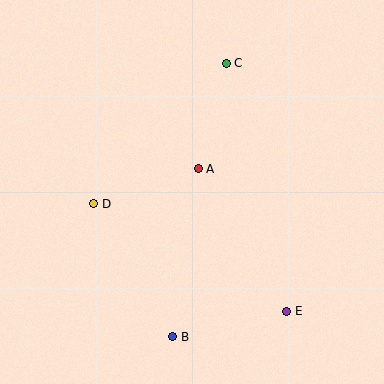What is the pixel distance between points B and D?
The distance between B and D is 155 pixels.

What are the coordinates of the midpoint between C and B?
The midpoint between C and B is at (199, 200).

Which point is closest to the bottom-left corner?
Point B is closest to the bottom-left corner.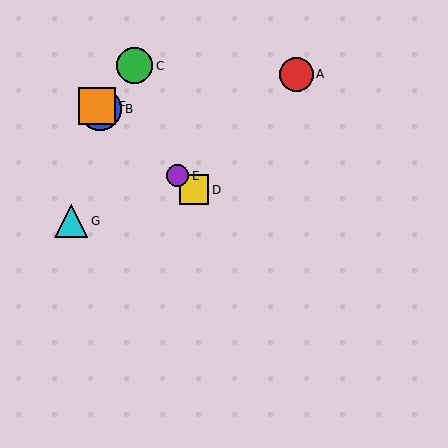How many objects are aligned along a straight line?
4 objects (B, D, E, F) are aligned along a straight line.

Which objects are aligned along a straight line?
Objects B, D, E, F are aligned along a straight line.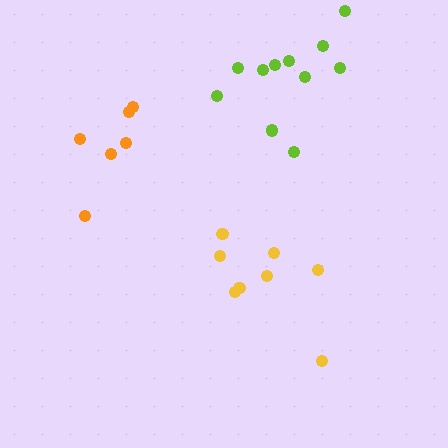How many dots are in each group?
Group 1: 8 dots, Group 2: 6 dots, Group 3: 11 dots (25 total).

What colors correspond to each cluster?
The clusters are colored: yellow, orange, lime.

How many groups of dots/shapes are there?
There are 3 groups.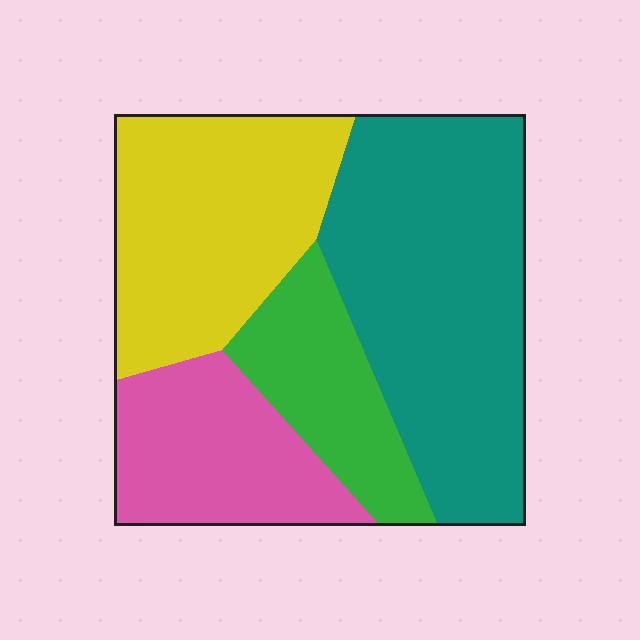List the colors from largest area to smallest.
From largest to smallest: teal, yellow, pink, green.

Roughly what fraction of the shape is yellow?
Yellow covers about 30% of the shape.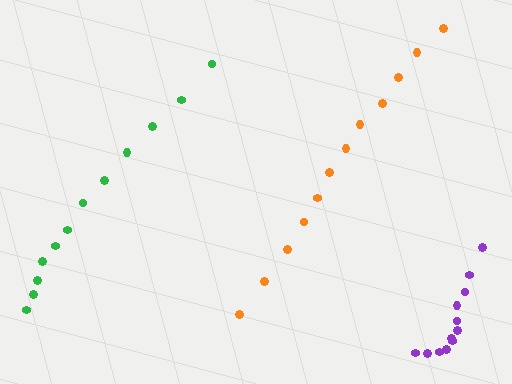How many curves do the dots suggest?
There are 3 distinct paths.